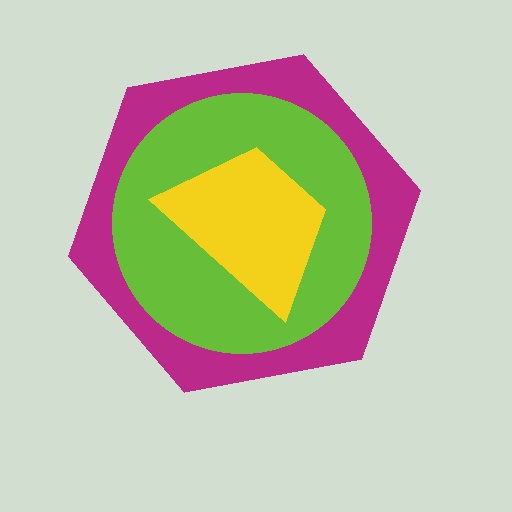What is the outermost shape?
The magenta hexagon.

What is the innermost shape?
The yellow trapezoid.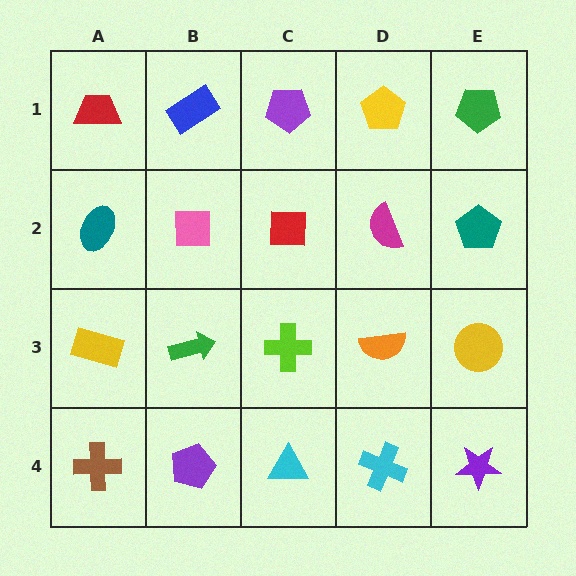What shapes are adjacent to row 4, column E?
A yellow circle (row 3, column E), a cyan cross (row 4, column D).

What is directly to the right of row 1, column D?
A green pentagon.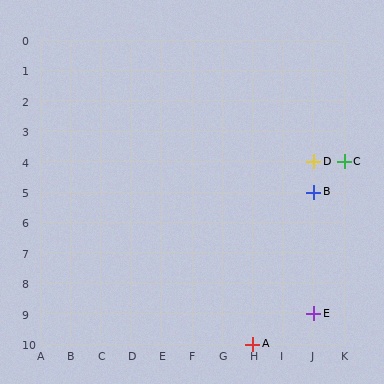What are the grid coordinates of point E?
Point E is at grid coordinates (J, 9).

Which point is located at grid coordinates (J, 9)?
Point E is at (J, 9).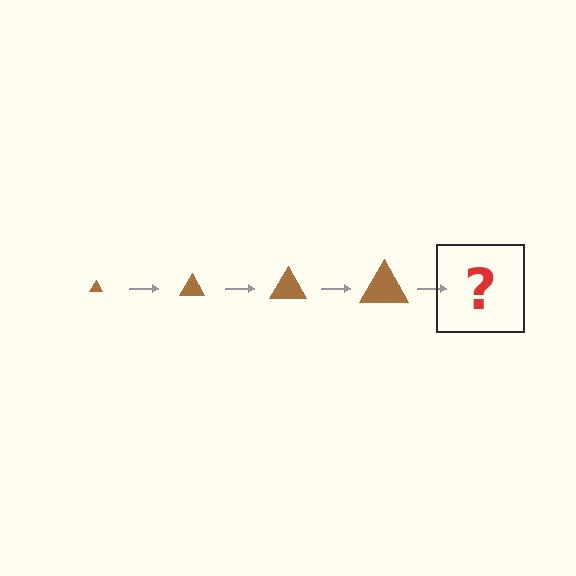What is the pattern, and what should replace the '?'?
The pattern is that the triangle gets progressively larger each step. The '?' should be a brown triangle, larger than the previous one.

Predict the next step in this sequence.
The next step is a brown triangle, larger than the previous one.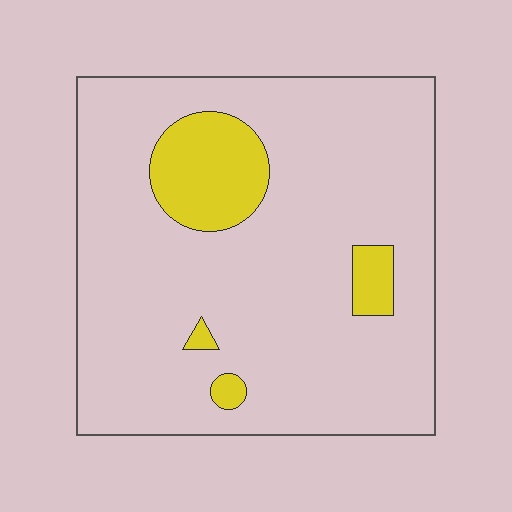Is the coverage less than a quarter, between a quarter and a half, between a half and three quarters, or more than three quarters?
Less than a quarter.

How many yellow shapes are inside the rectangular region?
4.